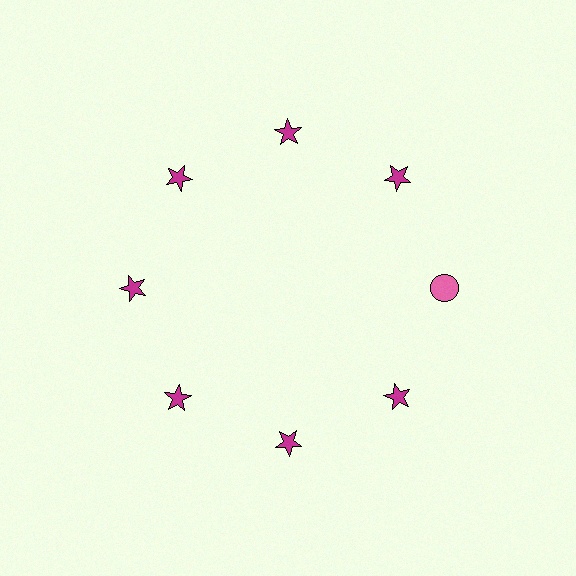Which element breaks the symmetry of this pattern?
The pink circle at roughly the 3 o'clock position breaks the symmetry. All other shapes are magenta stars.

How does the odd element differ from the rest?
It differs in both color (pink instead of magenta) and shape (circle instead of star).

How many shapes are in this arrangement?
There are 8 shapes arranged in a ring pattern.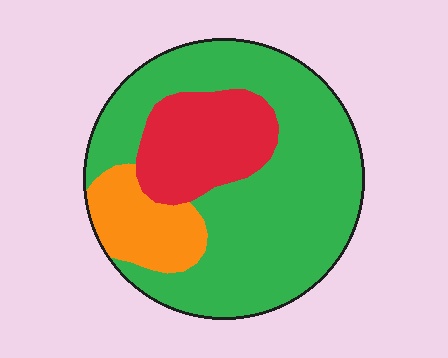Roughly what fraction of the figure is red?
Red takes up about one fifth (1/5) of the figure.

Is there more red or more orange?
Red.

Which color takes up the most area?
Green, at roughly 65%.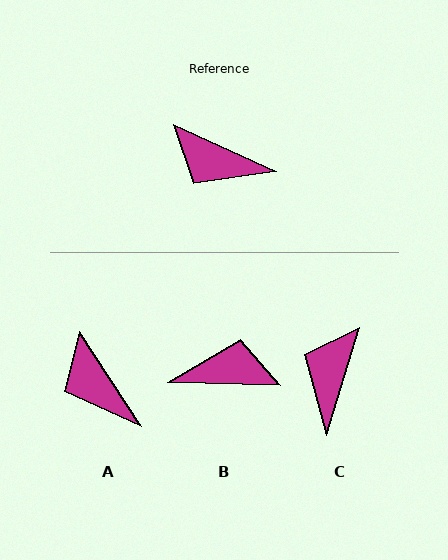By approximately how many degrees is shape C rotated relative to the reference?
Approximately 83 degrees clockwise.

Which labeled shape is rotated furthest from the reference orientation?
B, about 157 degrees away.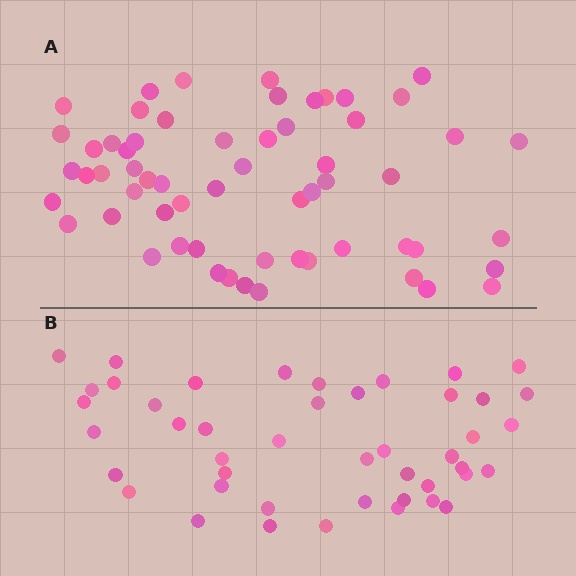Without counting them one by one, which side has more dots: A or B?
Region A (the top region) has more dots.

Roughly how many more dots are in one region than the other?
Region A has approximately 15 more dots than region B.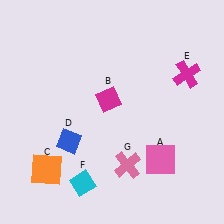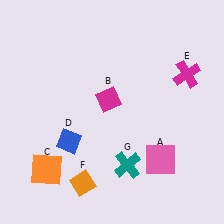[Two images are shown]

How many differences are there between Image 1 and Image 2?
There are 2 differences between the two images.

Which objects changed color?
F changed from cyan to orange. G changed from pink to teal.